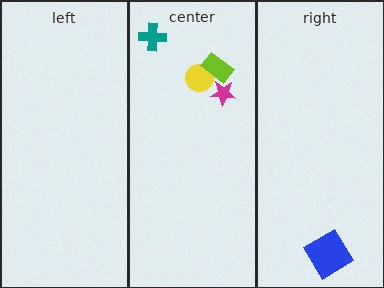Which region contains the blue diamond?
The right region.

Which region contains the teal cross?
The center region.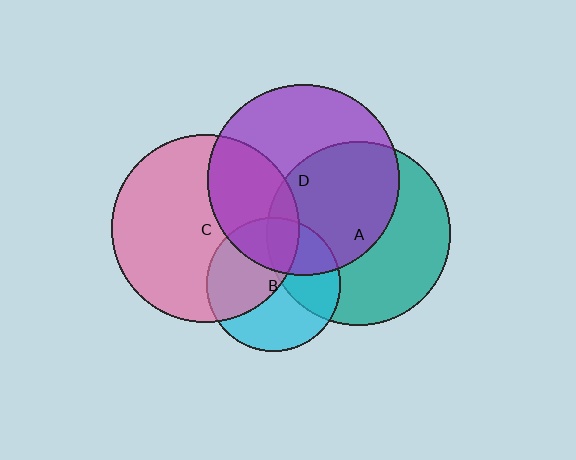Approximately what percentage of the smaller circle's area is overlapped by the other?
Approximately 50%.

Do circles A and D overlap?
Yes.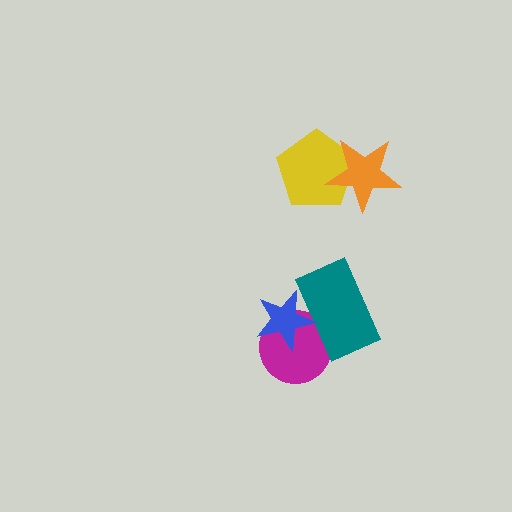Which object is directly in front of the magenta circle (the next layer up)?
The teal rectangle is directly in front of the magenta circle.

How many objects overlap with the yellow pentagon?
1 object overlaps with the yellow pentagon.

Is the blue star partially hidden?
No, no other shape covers it.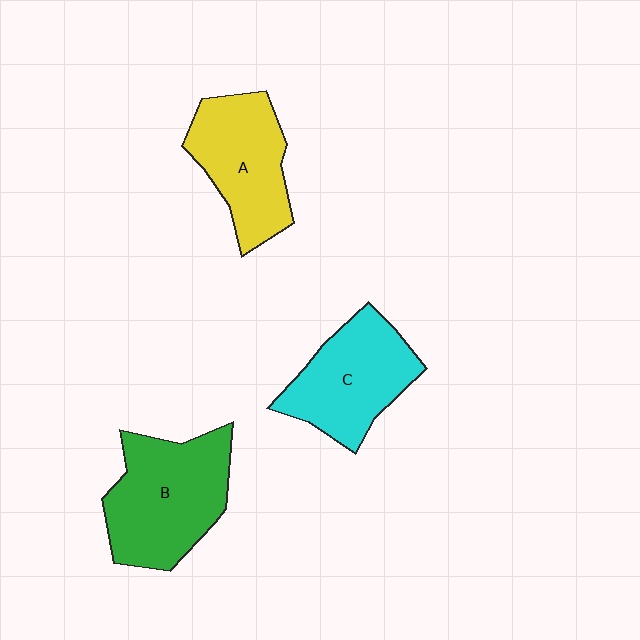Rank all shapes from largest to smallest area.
From largest to smallest: B (green), C (cyan), A (yellow).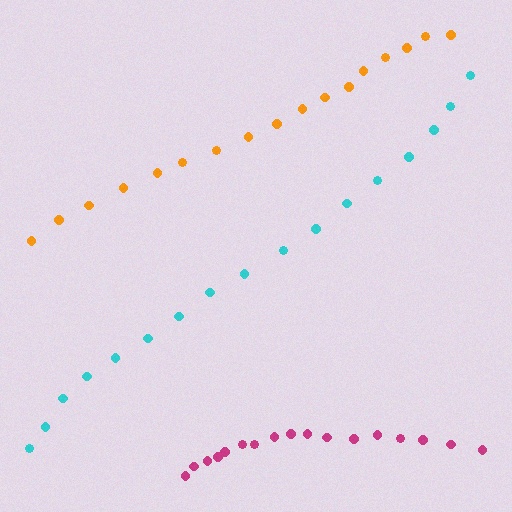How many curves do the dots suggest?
There are 3 distinct paths.